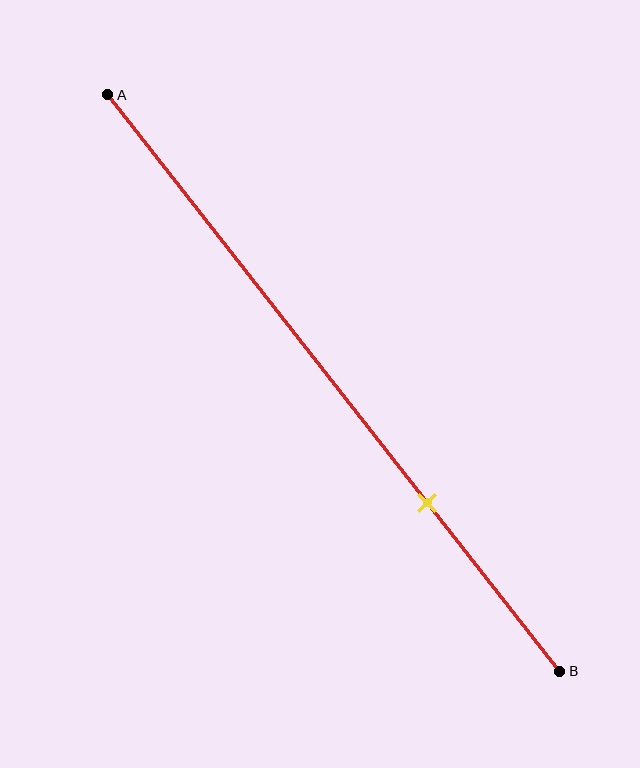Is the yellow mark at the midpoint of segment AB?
No, the mark is at about 70% from A, not at the 50% midpoint.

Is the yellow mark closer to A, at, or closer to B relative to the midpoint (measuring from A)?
The yellow mark is closer to point B than the midpoint of segment AB.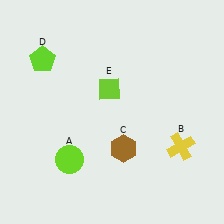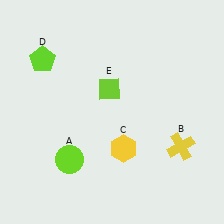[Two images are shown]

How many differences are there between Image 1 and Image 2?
There is 1 difference between the two images.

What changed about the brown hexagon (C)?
In Image 1, C is brown. In Image 2, it changed to yellow.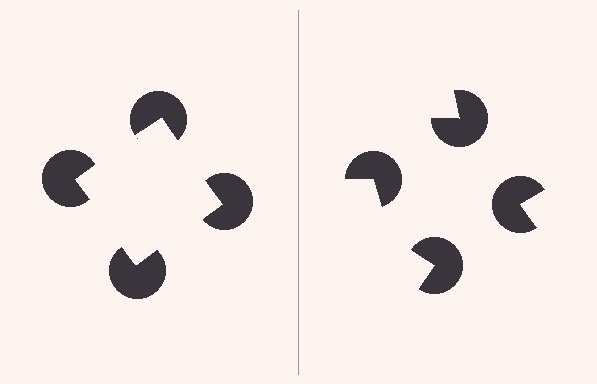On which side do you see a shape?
An illusory square appears on the left side. On the right side the wedge cuts are rotated, so no coherent shape forms.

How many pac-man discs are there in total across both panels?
8 — 4 on each side.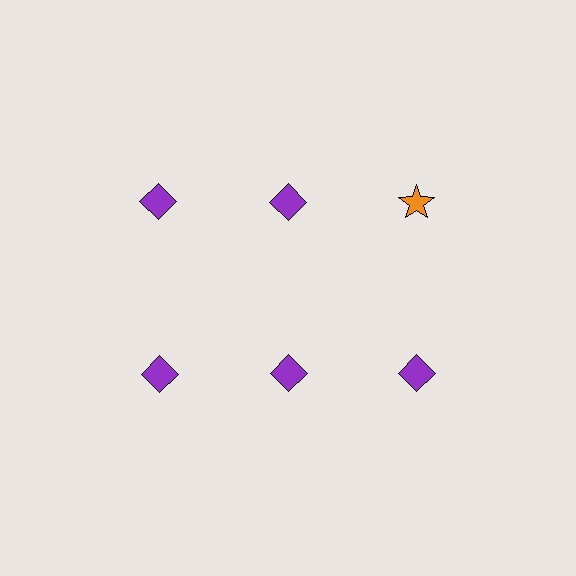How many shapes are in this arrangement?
There are 6 shapes arranged in a grid pattern.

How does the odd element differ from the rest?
It differs in both color (orange instead of purple) and shape (star instead of diamond).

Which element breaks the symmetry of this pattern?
The orange star in the top row, center column breaks the symmetry. All other shapes are purple diamonds.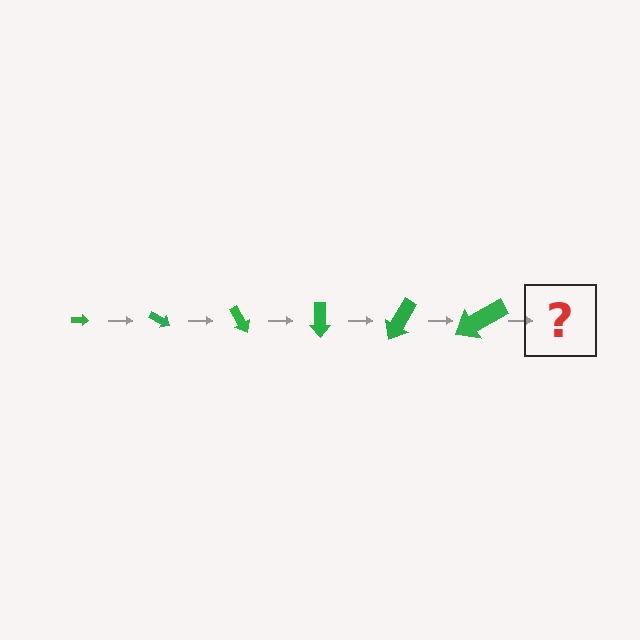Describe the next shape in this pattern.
It should be an arrow, larger than the previous one and rotated 180 degrees from the start.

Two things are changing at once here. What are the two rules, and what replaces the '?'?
The two rules are that the arrow grows larger each step and it rotates 30 degrees each step. The '?' should be an arrow, larger than the previous one and rotated 180 degrees from the start.